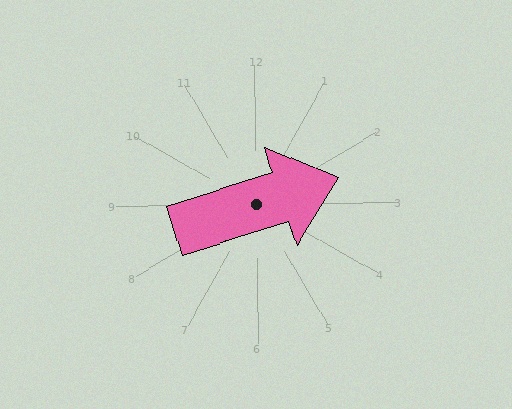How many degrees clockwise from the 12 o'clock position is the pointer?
Approximately 73 degrees.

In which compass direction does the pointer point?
East.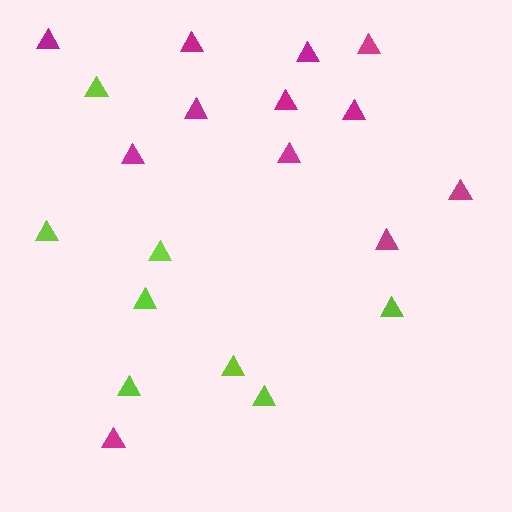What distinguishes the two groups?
There are 2 groups: one group of magenta triangles (12) and one group of lime triangles (8).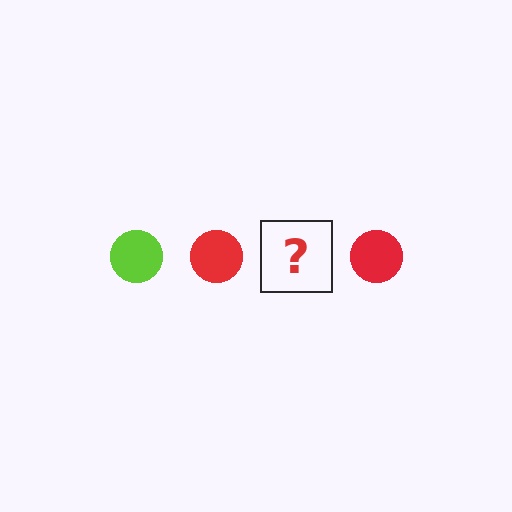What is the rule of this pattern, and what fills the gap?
The rule is that the pattern cycles through lime, red circles. The gap should be filled with a lime circle.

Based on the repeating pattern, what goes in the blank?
The blank should be a lime circle.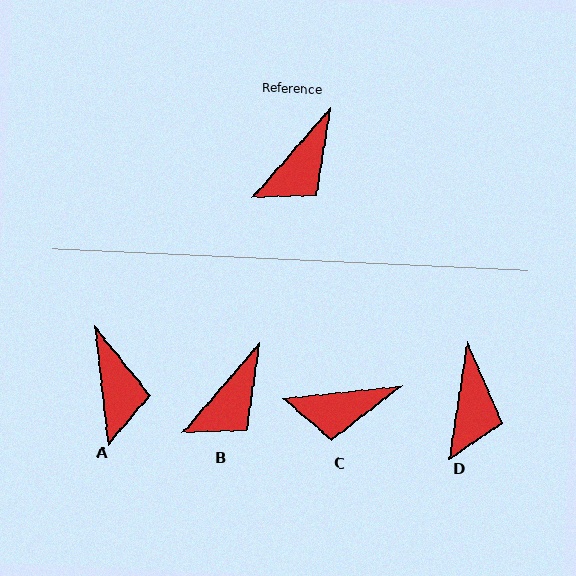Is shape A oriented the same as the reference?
No, it is off by about 48 degrees.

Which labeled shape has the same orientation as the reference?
B.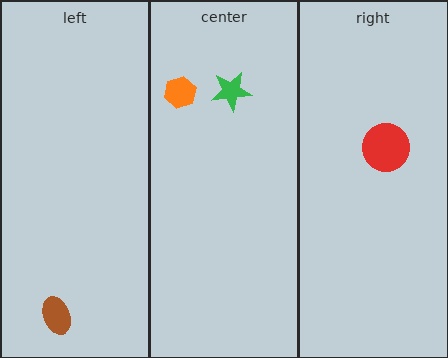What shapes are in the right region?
The red circle.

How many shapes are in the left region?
1.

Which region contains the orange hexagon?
The center region.